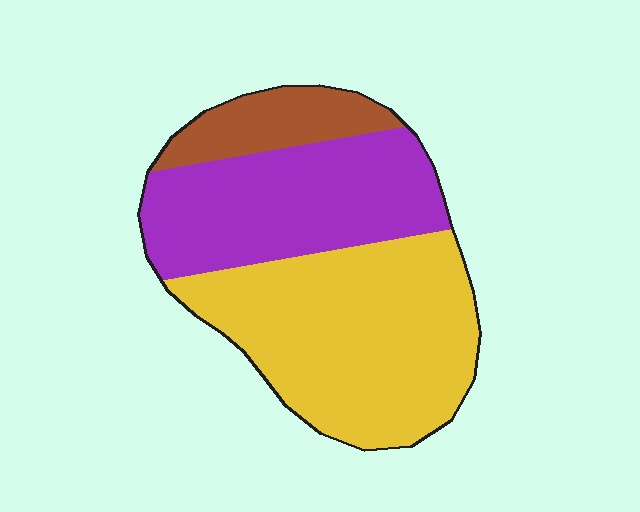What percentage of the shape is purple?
Purple takes up between a third and a half of the shape.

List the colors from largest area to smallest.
From largest to smallest: yellow, purple, brown.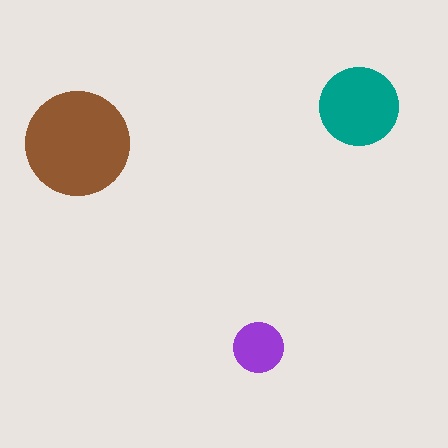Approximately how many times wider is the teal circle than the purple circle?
About 1.5 times wider.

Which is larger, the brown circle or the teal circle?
The brown one.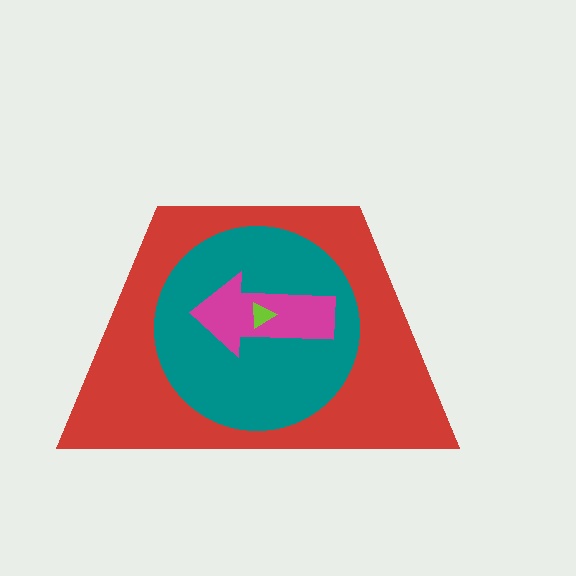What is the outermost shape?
The red trapezoid.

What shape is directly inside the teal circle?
The magenta arrow.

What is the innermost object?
The lime triangle.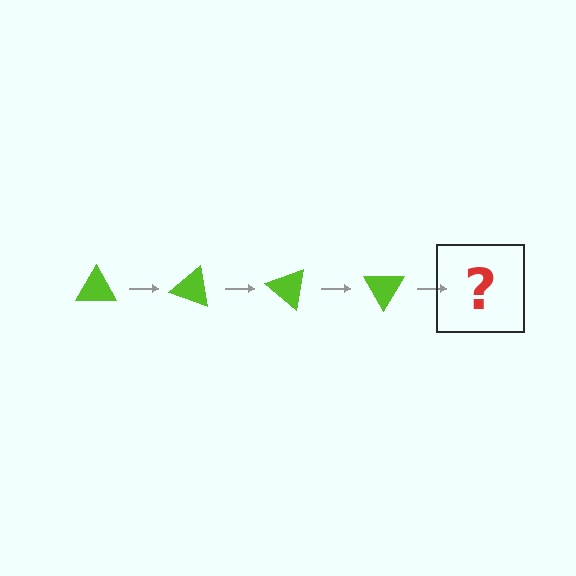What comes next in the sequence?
The next element should be a lime triangle rotated 80 degrees.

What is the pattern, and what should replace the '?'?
The pattern is that the triangle rotates 20 degrees each step. The '?' should be a lime triangle rotated 80 degrees.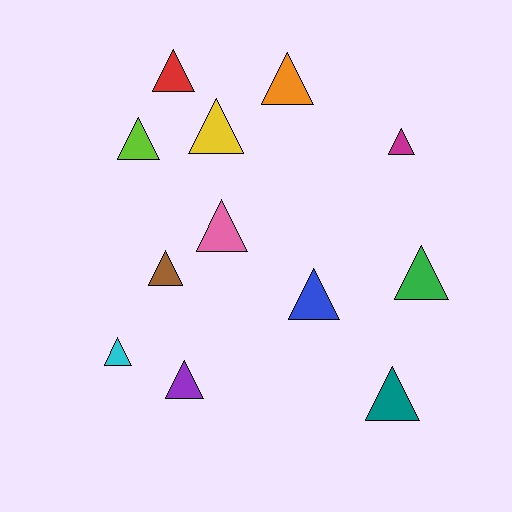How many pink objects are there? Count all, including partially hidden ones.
There is 1 pink object.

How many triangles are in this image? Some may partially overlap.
There are 12 triangles.